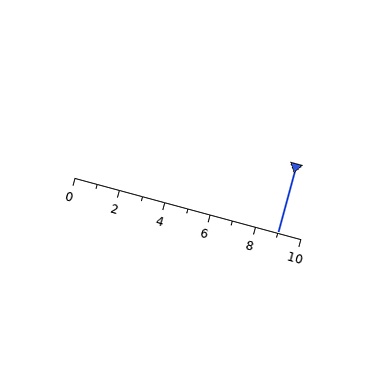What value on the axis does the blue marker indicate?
The marker indicates approximately 9.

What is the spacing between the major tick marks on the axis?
The major ticks are spaced 2 apart.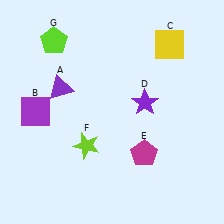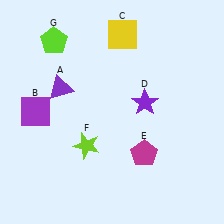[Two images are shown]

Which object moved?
The yellow square (C) moved left.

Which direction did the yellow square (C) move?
The yellow square (C) moved left.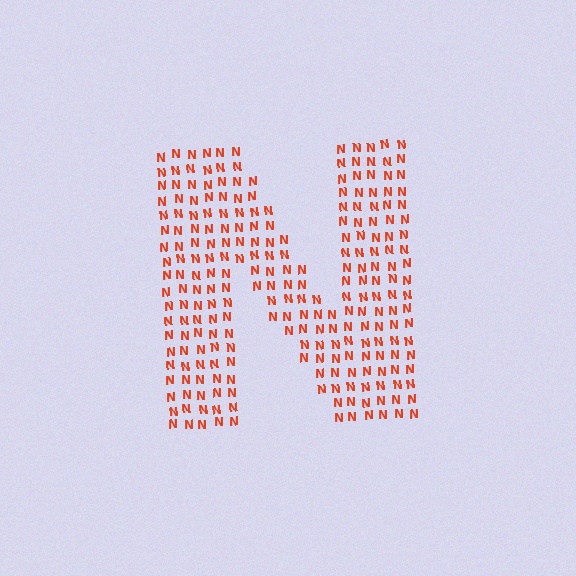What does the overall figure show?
The overall figure shows the letter N.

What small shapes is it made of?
It is made of small letter N's.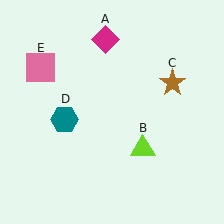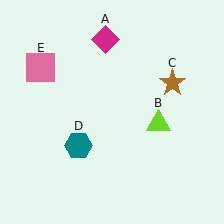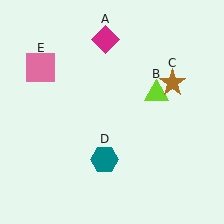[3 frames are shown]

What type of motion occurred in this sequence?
The lime triangle (object B), teal hexagon (object D) rotated counterclockwise around the center of the scene.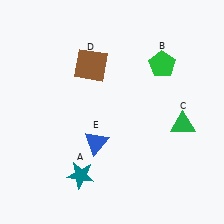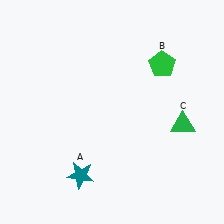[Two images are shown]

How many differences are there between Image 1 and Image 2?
There are 2 differences between the two images.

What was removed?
The blue triangle (E), the brown square (D) were removed in Image 2.